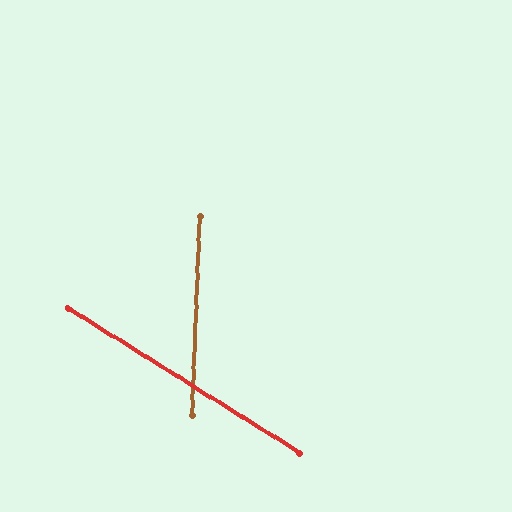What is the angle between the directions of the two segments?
Approximately 60 degrees.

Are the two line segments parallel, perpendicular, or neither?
Neither parallel nor perpendicular — they differ by about 60°.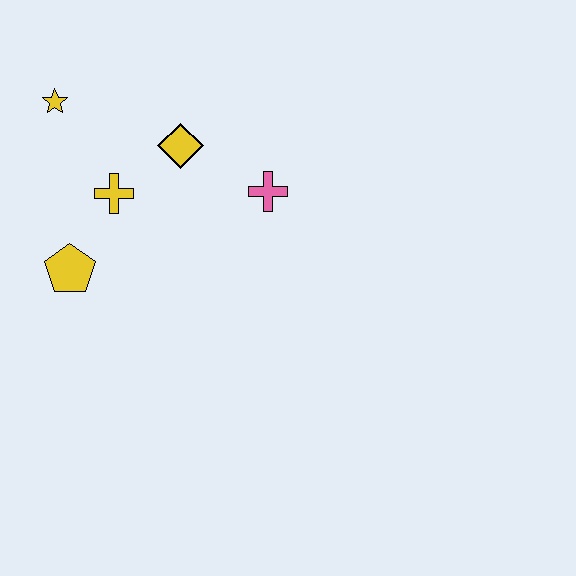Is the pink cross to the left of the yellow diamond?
No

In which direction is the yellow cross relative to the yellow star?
The yellow cross is below the yellow star.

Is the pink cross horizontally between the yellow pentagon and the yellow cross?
No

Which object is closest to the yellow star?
The yellow cross is closest to the yellow star.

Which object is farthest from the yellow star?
The pink cross is farthest from the yellow star.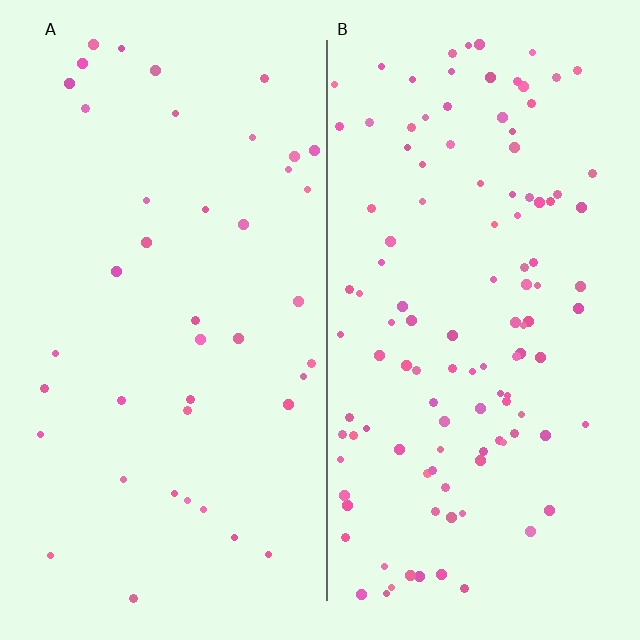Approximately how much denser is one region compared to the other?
Approximately 2.9× — region B over region A.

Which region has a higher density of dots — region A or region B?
B (the right).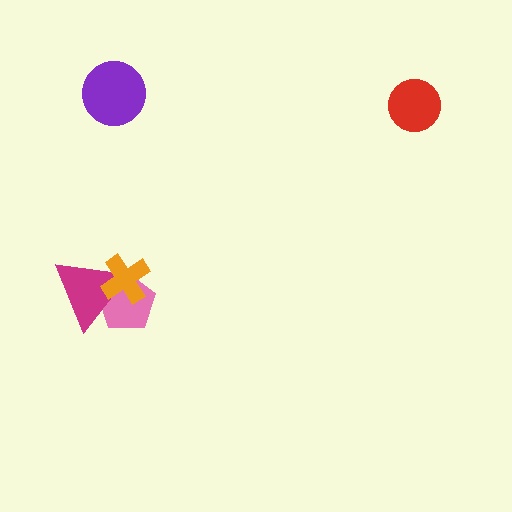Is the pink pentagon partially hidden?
Yes, it is partially covered by another shape.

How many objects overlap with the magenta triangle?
2 objects overlap with the magenta triangle.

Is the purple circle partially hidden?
No, no other shape covers it.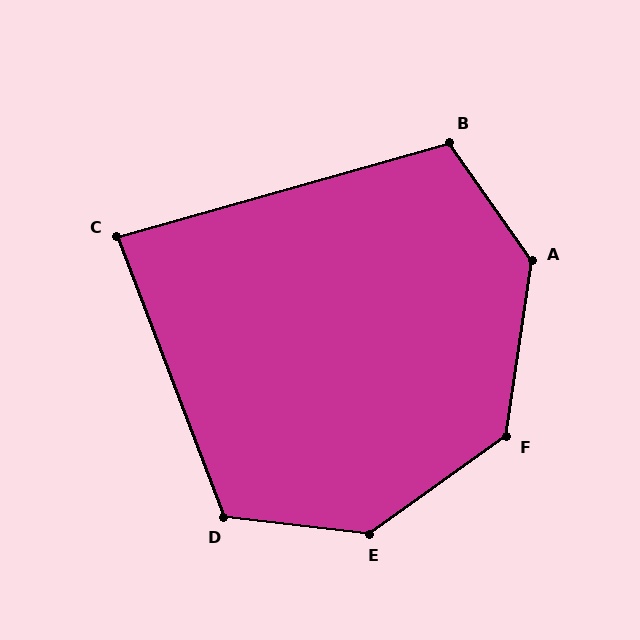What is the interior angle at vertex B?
Approximately 109 degrees (obtuse).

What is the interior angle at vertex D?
Approximately 117 degrees (obtuse).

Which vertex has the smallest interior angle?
C, at approximately 85 degrees.